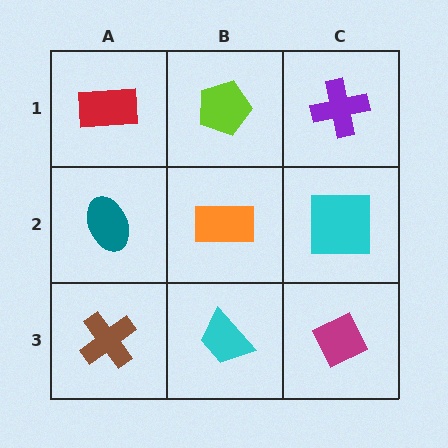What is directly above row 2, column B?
A lime pentagon.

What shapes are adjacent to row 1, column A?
A teal ellipse (row 2, column A), a lime pentagon (row 1, column B).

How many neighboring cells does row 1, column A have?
2.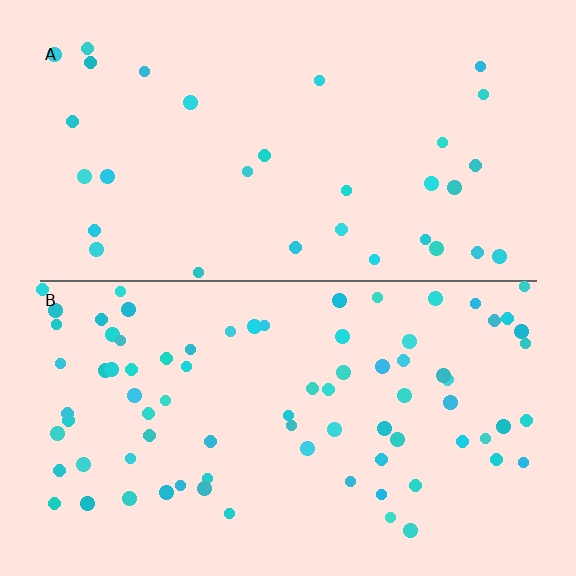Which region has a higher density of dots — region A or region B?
B (the bottom).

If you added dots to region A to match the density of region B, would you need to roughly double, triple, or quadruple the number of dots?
Approximately triple.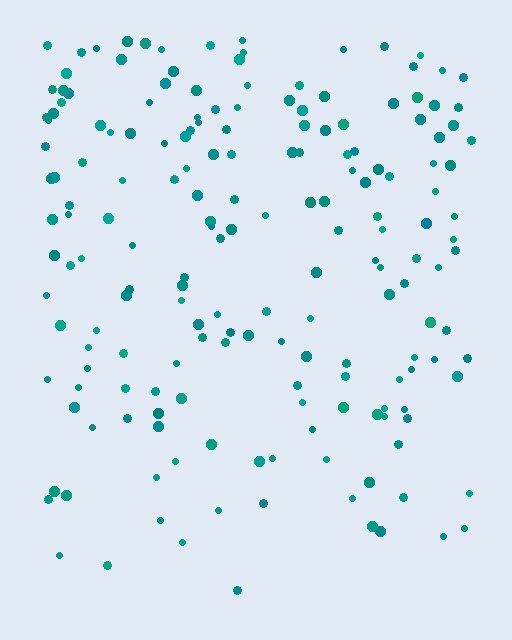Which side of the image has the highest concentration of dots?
The top.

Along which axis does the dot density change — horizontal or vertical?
Vertical.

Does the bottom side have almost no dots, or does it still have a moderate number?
Still a moderate number, just noticeably fewer than the top.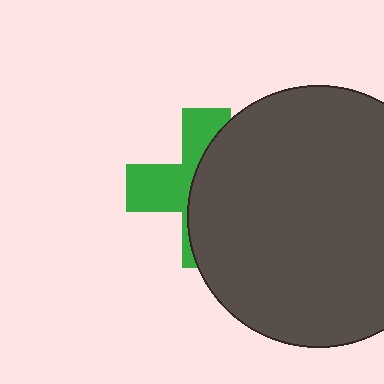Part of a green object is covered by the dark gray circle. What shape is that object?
It is a cross.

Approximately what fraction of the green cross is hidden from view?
Roughly 58% of the green cross is hidden behind the dark gray circle.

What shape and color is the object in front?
The object in front is a dark gray circle.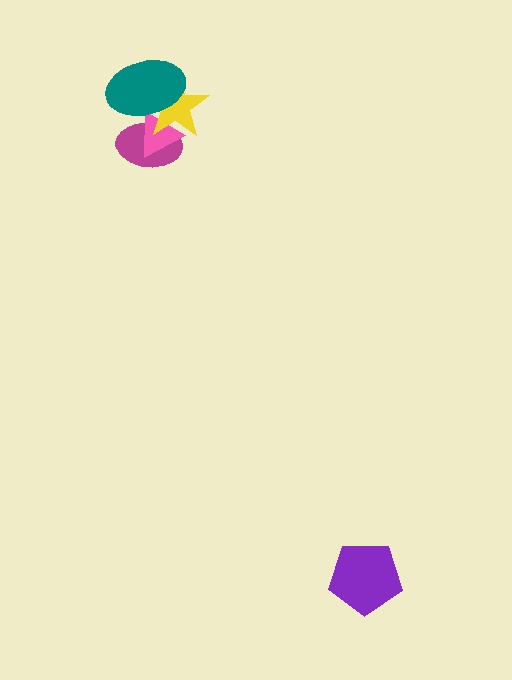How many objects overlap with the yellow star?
3 objects overlap with the yellow star.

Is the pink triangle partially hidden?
Yes, it is partially covered by another shape.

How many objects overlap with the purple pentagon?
0 objects overlap with the purple pentagon.